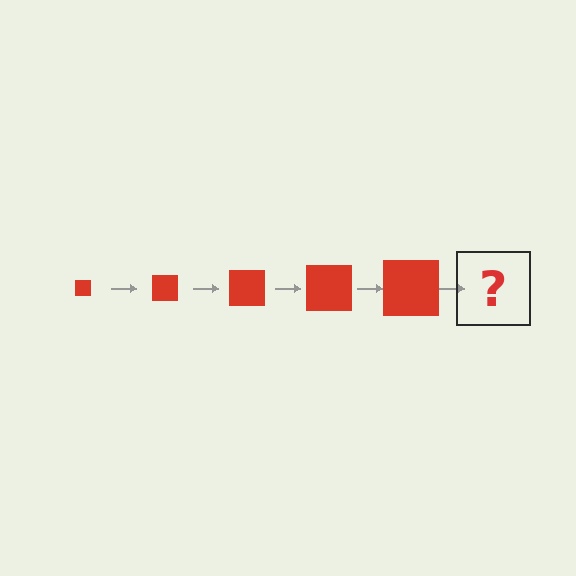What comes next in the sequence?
The next element should be a red square, larger than the previous one.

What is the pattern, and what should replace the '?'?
The pattern is that the square gets progressively larger each step. The '?' should be a red square, larger than the previous one.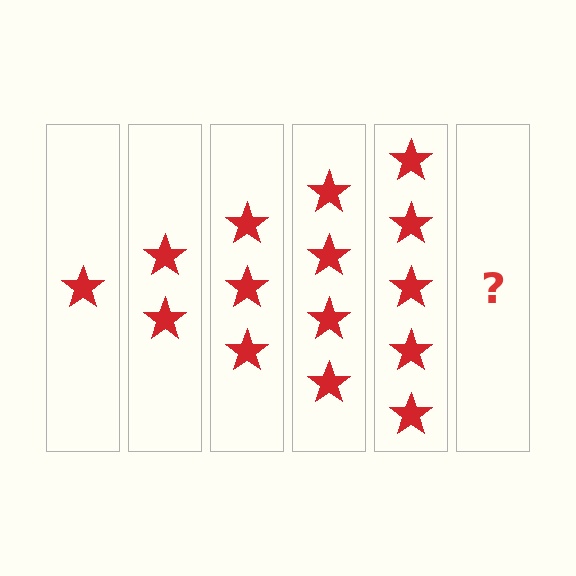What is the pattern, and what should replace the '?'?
The pattern is that each step adds one more star. The '?' should be 6 stars.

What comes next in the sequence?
The next element should be 6 stars.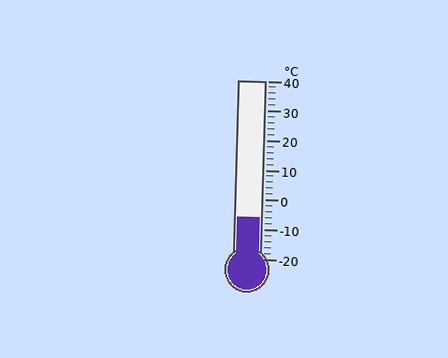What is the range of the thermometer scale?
The thermometer scale ranges from -20°C to 40°C.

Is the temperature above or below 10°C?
The temperature is below 10°C.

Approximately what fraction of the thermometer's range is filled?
The thermometer is filled to approximately 25% of its range.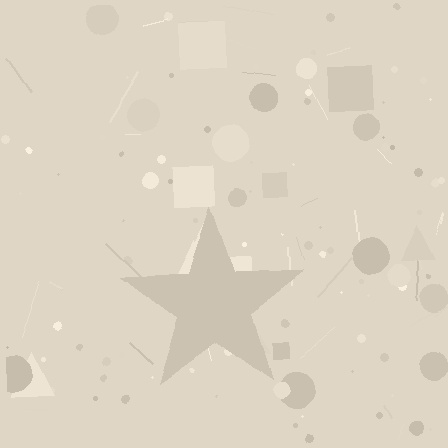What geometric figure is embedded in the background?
A star is embedded in the background.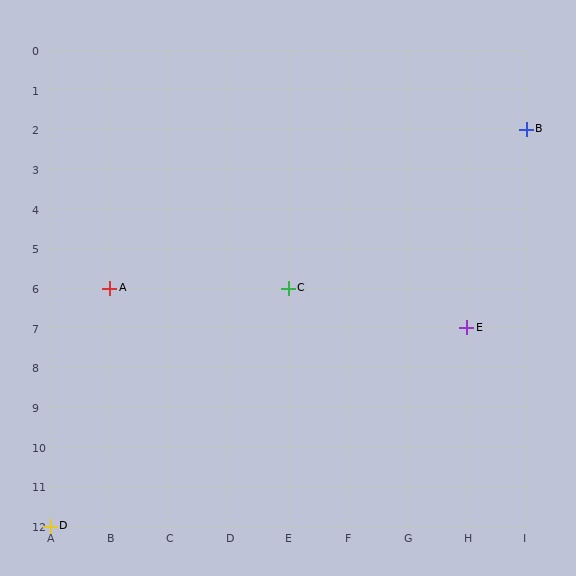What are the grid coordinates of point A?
Point A is at grid coordinates (B, 6).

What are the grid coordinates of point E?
Point E is at grid coordinates (H, 7).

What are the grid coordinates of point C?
Point C is at grid coordinates (E, 6).